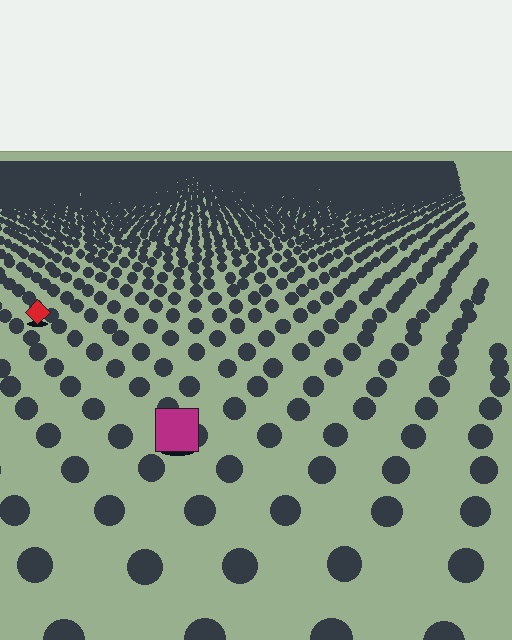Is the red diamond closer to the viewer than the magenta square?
No. The magenta square is closer — you can tell from the texture gradient: the ground texture is coarser near it.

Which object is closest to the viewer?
The magenta square is closest. The texture marks near it are larger and more spread out.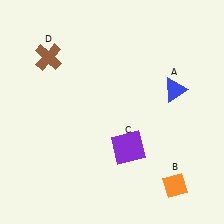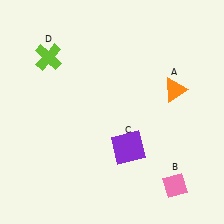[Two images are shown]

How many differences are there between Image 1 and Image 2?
There are 3 differences between the two images.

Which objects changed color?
A changed from blue to orange. B changed from orange to pink. D changed from brown to lime.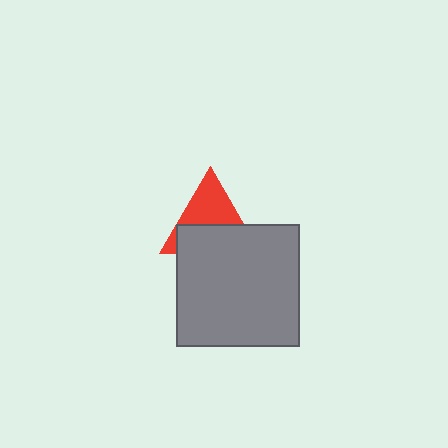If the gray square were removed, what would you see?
You would see the complete red triangle.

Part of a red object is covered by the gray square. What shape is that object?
It is a triangle.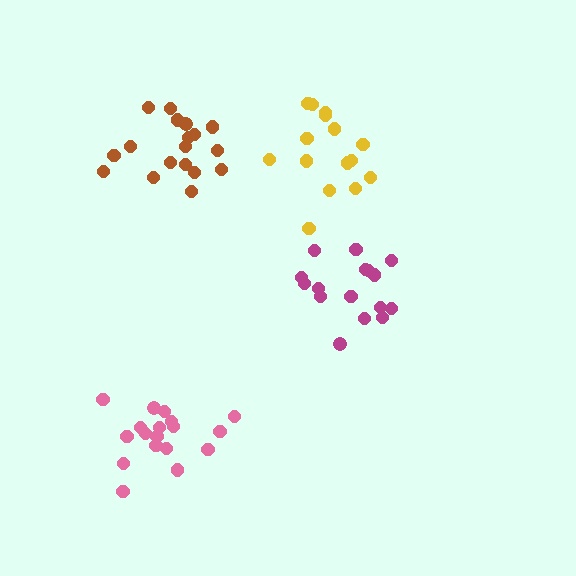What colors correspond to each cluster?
The clusters are colored: pink, brown, yellow, magenta.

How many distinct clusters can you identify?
There are 4 distinct clusters.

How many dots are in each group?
Group 1: 18 dots, Group 2: 18 dots, Group 3: 15 dots, Group 4: 16 dots (67 total).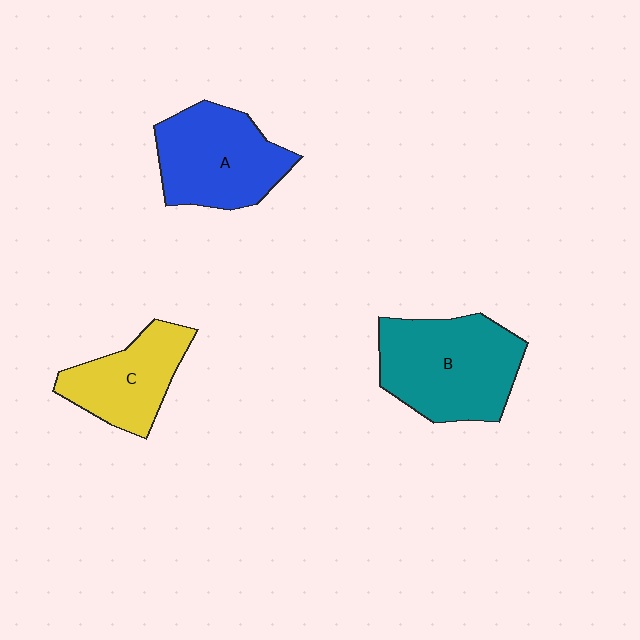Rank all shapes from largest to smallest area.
From largest to smallest: B (teal), A (blue), C (yellow).